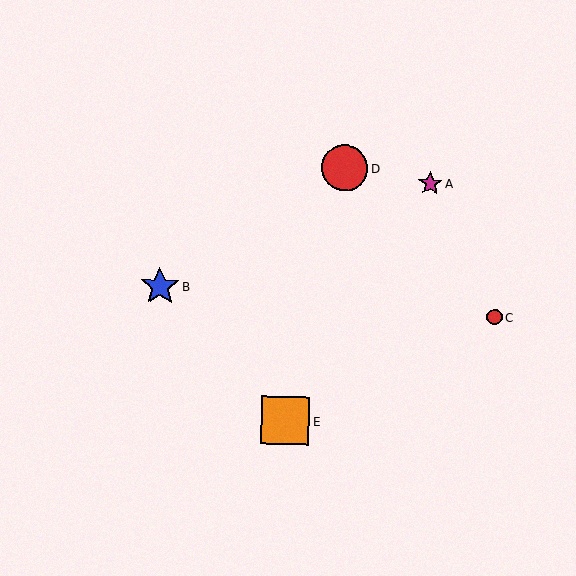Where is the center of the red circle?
The center of the red circle is at (345, 168).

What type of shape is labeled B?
Shape B is a blue star.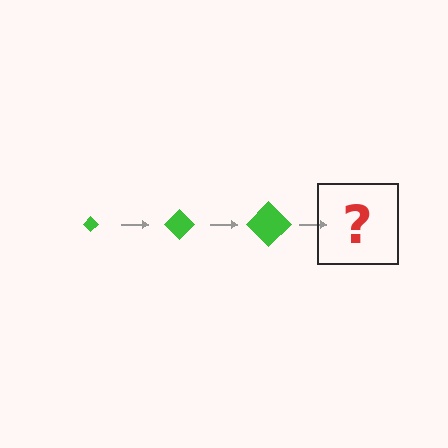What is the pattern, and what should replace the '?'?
The pattern is that the diamond gets progressively larger each step. The '?' should be a green diamond, larger than the previous one.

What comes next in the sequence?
The next element should be a green diamond, larger than the previous one.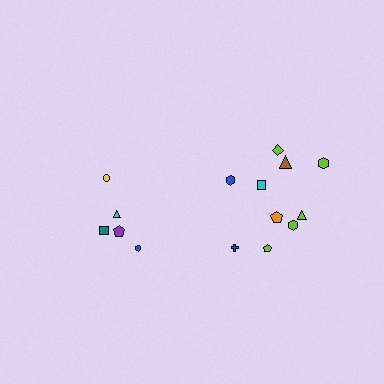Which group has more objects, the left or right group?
The right group.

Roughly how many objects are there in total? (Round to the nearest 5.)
Roughly 15 objects in total.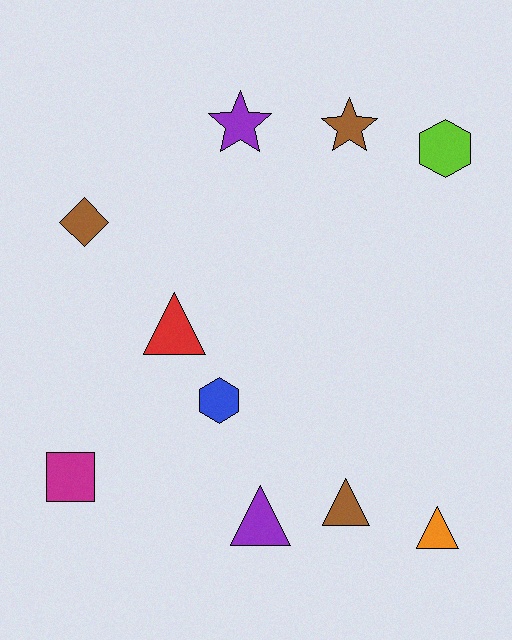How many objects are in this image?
There are 10 objects.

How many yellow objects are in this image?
There are no yellow objects.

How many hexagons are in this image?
There are 2 hexagons.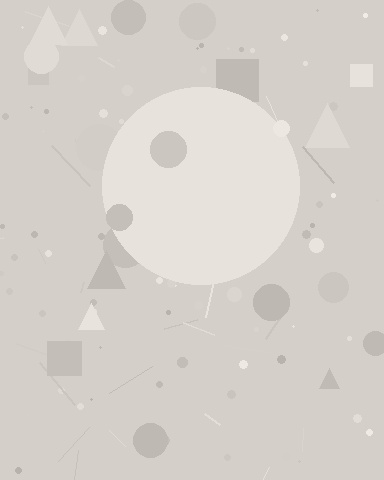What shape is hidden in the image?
A circle is hidden in the image.